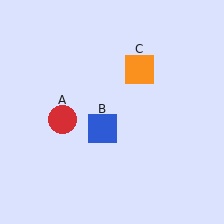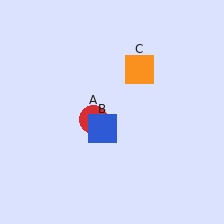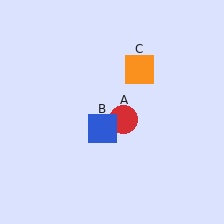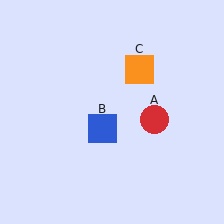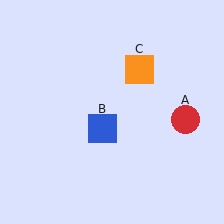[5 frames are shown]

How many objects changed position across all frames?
1 object changed position: red circle (object A).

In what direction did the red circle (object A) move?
The red circle (object A) moved right.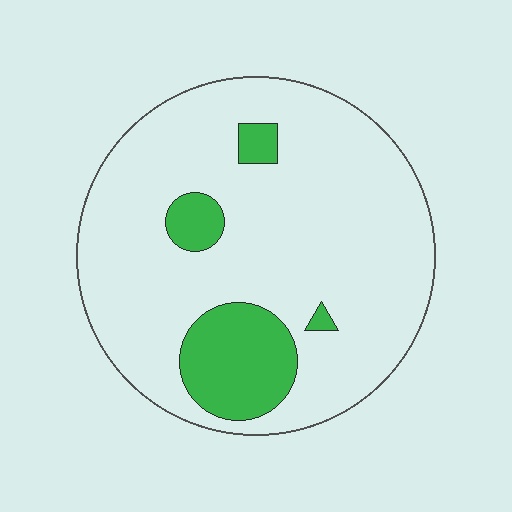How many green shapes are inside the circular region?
4.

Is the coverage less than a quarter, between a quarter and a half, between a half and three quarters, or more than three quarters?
Less than a quarter.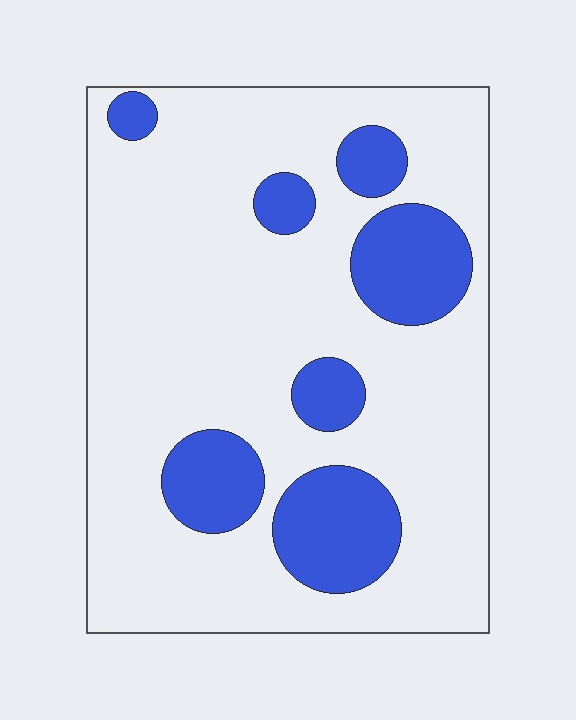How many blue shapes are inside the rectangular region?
7.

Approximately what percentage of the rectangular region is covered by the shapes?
Approximately 20%.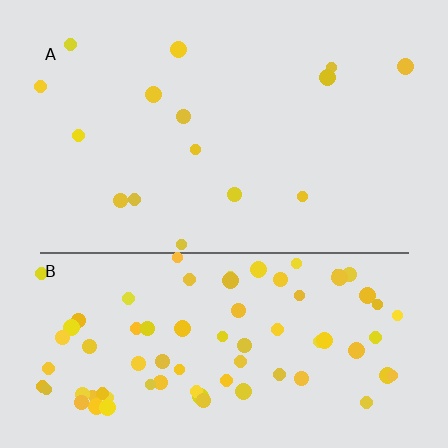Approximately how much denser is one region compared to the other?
Approximately 5.2× — region B over region A.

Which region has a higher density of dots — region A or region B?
B (the bottom).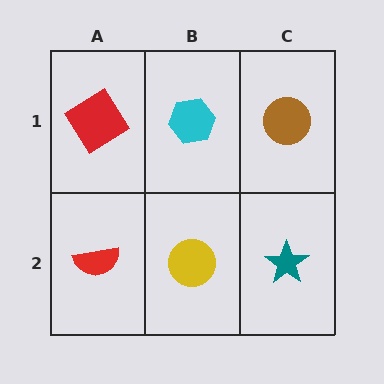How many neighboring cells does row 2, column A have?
2.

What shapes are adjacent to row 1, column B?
A yellow circle (row 2, column B), a red diamond (row 1, column A), a brown circle (row 1, column C).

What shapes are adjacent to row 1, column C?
A teal star (row 2, column C), a cyan hexagon (row 1, column B).